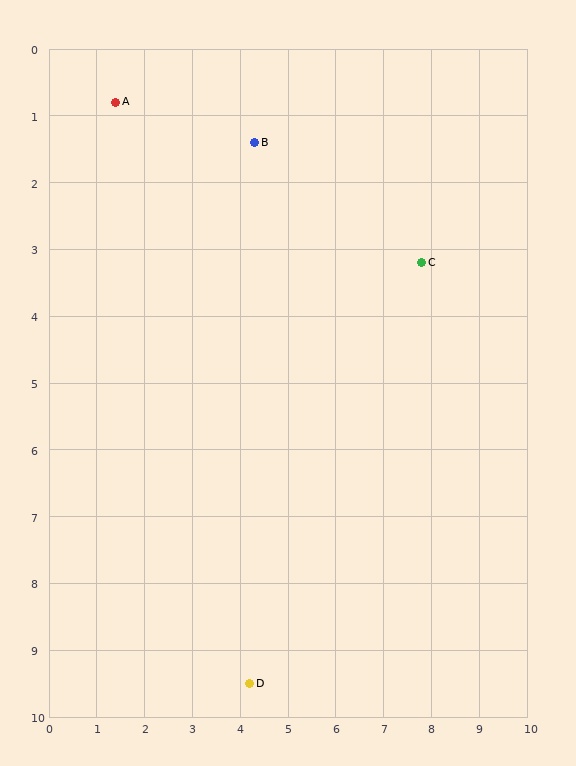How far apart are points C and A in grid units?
Points C and A are about 6.8 grid units apart.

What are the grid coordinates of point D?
Point D is at approximately (4.2, 9.5).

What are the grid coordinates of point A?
Point A is at approximately (1.4, 0.8).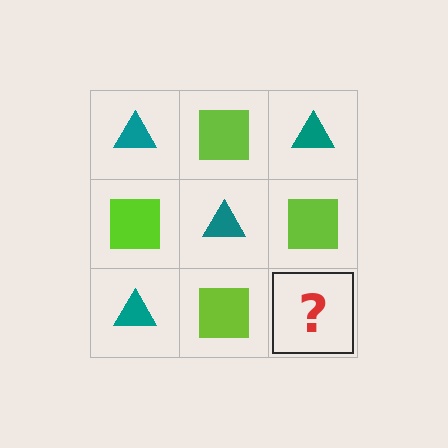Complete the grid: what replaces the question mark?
The question mark should be replaced with a teal triangle.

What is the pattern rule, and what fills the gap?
The rule is that it alternates teal triangle and lime square in a checkerboard pattern. The gap should be filled with a teal triangle.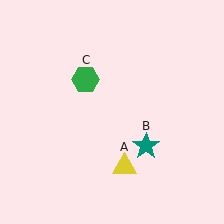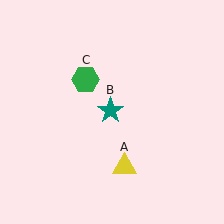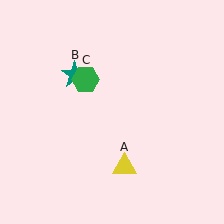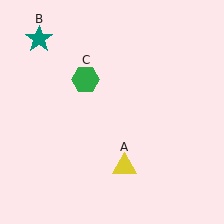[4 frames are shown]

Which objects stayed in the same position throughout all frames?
Yellow triangle (object A) and green hexagon (object C) remained stationary.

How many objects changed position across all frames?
1 object changed position: teal star (object B).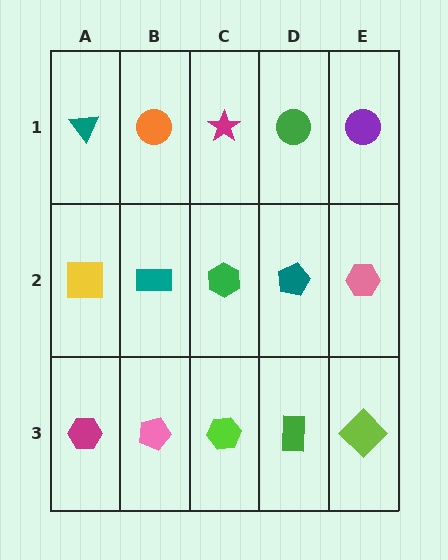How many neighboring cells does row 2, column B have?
4.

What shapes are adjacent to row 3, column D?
A teal pentagon (row 2, column D), a lime hexagon (row 3, column C), a lime diamond (row 3, column E).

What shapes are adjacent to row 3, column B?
A teal rectangle (row 2, column B), a magenta hexagon (row 3, column A), a lime hexagon (row 3, column C).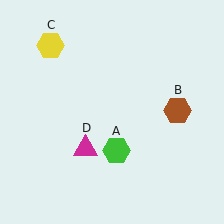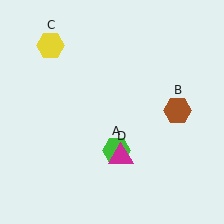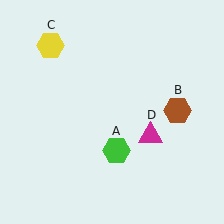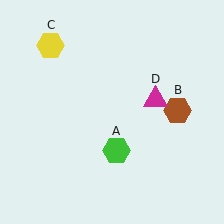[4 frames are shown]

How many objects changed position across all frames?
1 object changed position: magenta triangle (object D).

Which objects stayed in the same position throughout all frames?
Green hexagon (object A) and brown hexagon (object B) and yellow hexagon (object C) remained stationary.